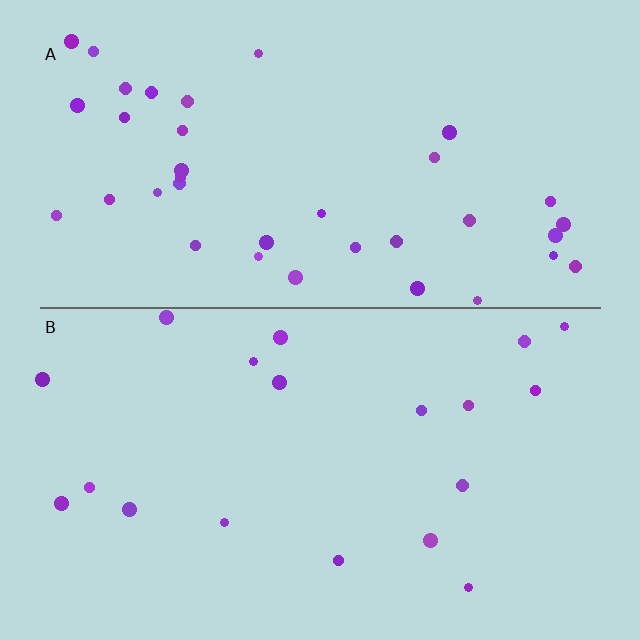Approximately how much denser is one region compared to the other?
Approximately 1.9× — region A over region B.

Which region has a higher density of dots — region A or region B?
A (the top).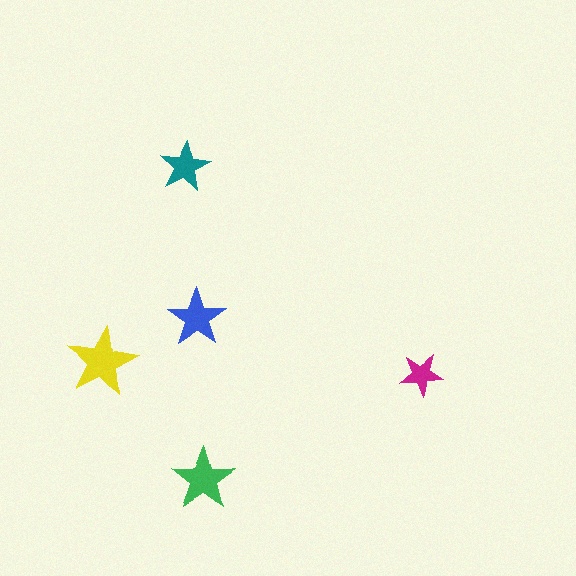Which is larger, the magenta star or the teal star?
The teal one.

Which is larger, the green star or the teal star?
The green one.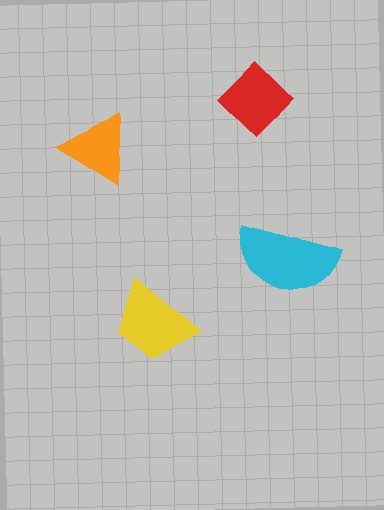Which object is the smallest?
The orange triangle.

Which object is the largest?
The cyan semicircle.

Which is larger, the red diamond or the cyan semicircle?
The cyan semicircle.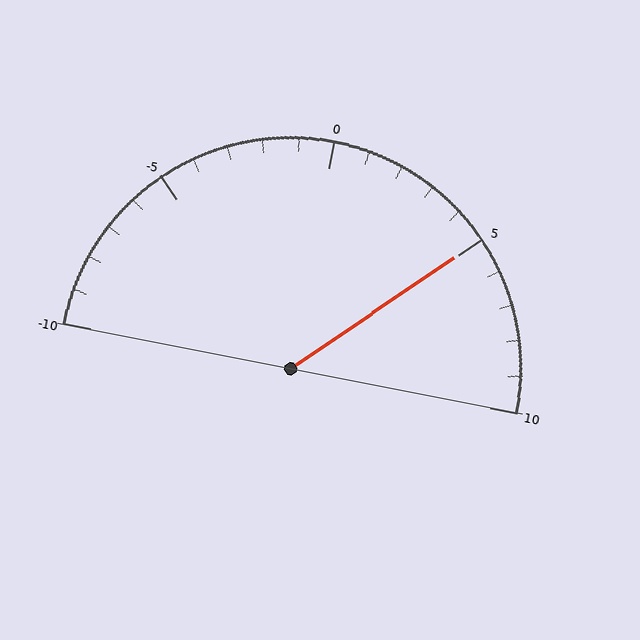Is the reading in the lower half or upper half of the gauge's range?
The reading is in the upper half of the range (-10 to 10).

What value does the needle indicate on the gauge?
The needle indicates approximately 5.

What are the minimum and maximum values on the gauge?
The gauge ranges from -10 to 10.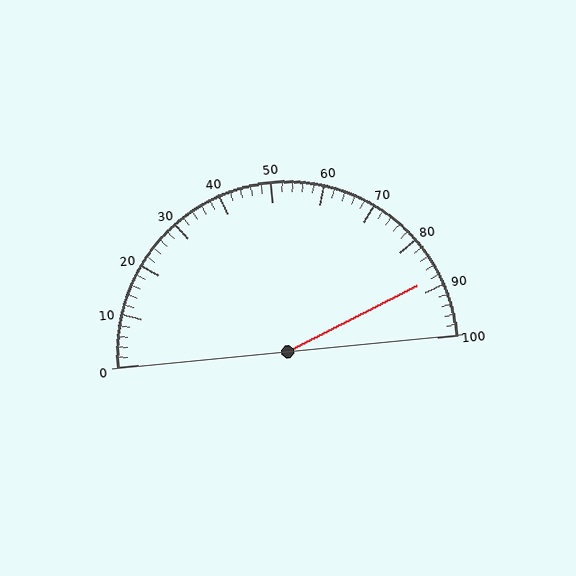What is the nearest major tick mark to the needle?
The nearest major tick mark is 90.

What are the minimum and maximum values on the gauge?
The gauge ranges from 0 to 100.